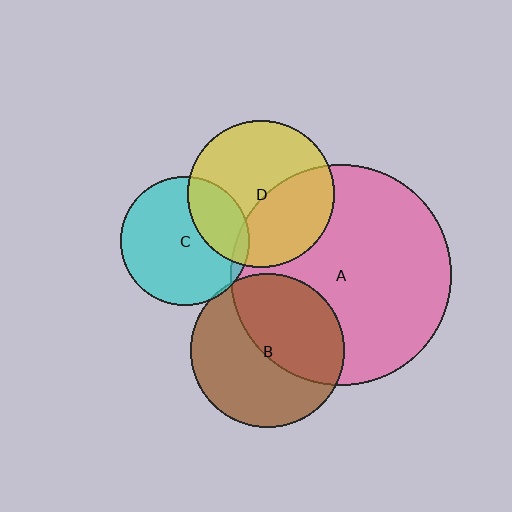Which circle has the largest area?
Circle A (pink).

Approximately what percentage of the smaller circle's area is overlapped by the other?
Approximately 25%.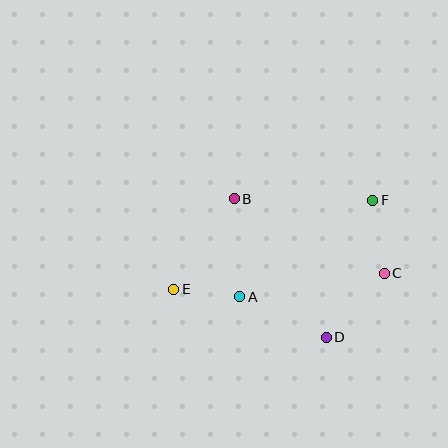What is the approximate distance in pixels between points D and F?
The distance between D and F is approximately 145 pixels.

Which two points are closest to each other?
Points A and E are closest to each other.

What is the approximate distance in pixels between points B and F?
The distance between B and F is approximately 139 pixels.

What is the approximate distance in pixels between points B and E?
The distance between B and E is approximately 109 pixels.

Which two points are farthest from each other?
Points E and F are farthest from each other.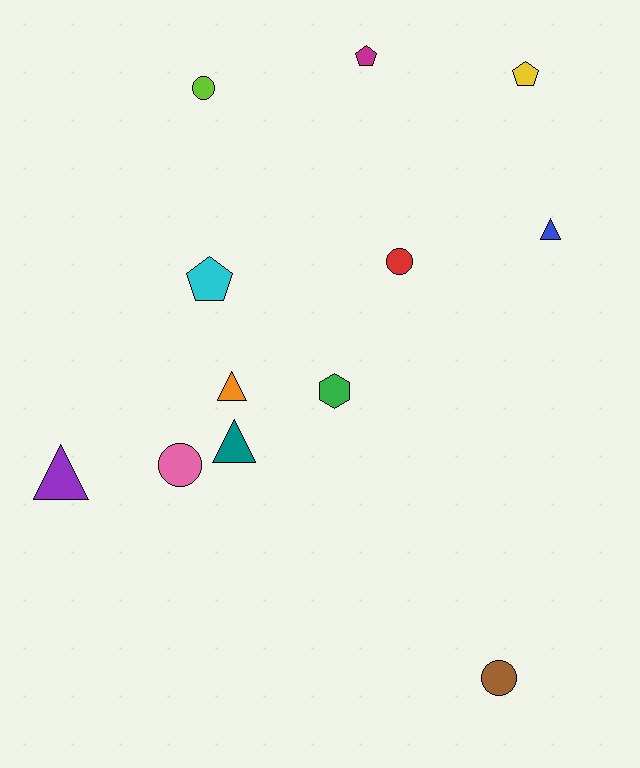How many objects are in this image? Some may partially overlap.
There are 12 objects.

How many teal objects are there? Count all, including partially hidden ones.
There is 1 teal object.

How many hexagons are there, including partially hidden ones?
There is 1 hexagon.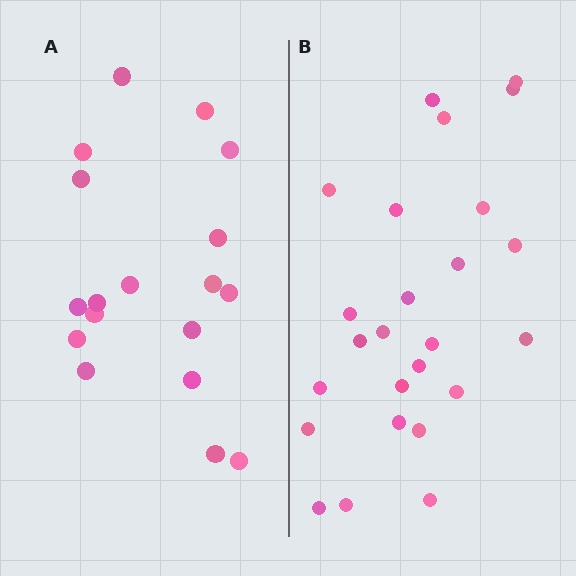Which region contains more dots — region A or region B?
Region B (the right region) has more dots.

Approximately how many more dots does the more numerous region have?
Region B has roughly 8 or so more dots than region A.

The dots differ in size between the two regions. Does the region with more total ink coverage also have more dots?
No. Region A has more total ink coverage because its dots are larger, but region B actually contains more individual dots. Total area can be misleading — the number of items is what matters here.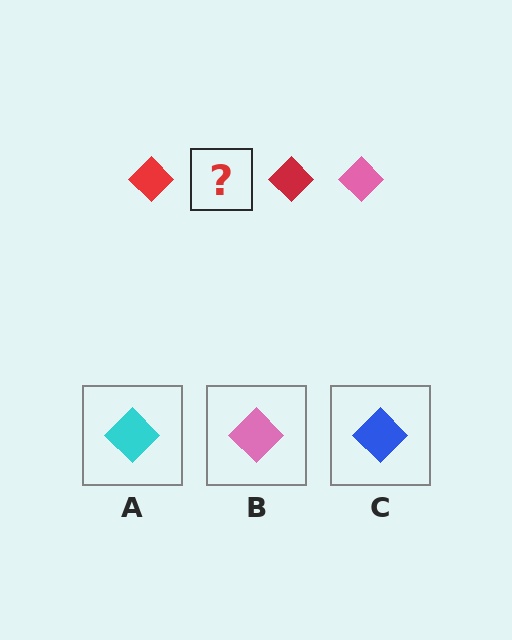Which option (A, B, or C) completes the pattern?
B.